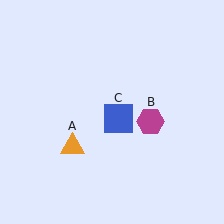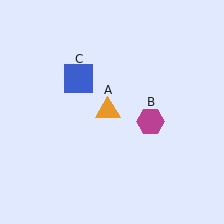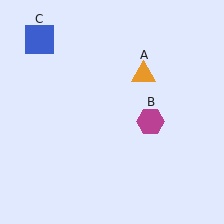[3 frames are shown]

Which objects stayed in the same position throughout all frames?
Magenta hexagon (object B) remained stationary.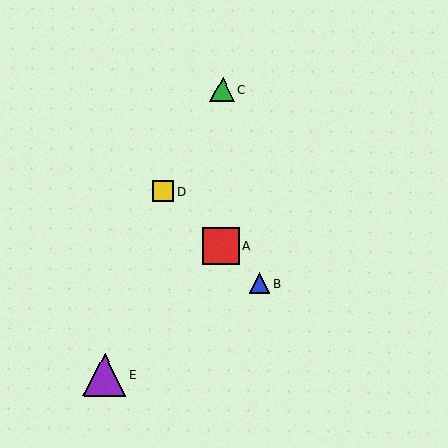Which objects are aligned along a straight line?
Objects A, B, D are aligned along a straight line.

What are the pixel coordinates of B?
Object B is at (260, 283).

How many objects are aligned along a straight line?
3 objects (A, B, D) are aligned along a straight line.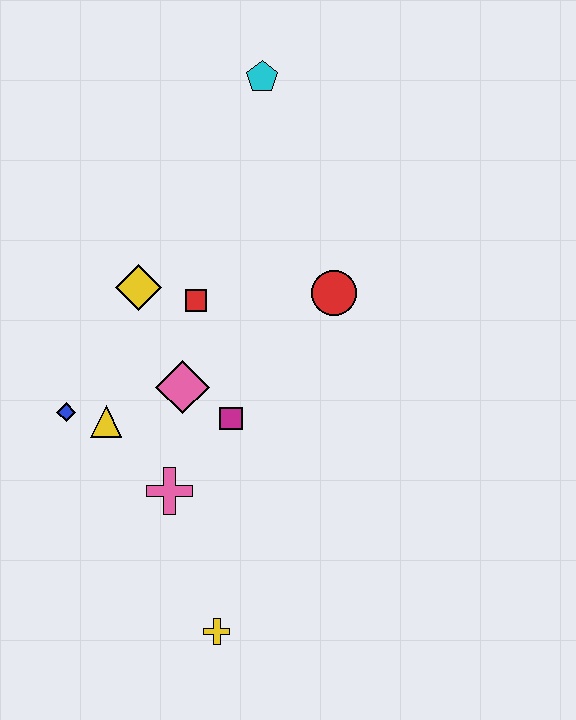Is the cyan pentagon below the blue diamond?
No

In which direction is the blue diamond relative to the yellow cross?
The blue diamond is above the yellow cross.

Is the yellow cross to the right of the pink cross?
Yes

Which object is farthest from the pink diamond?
The cyan pentagon is farthest from the pink diamond.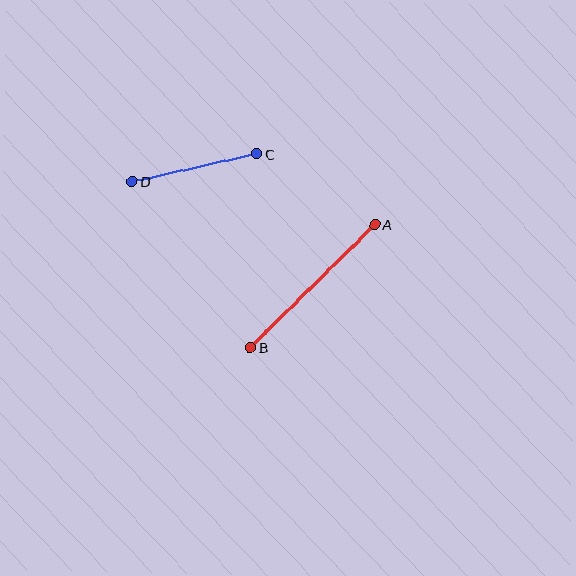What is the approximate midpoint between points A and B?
The midpoint is at approximately (313, 286) pixels.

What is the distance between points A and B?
The distance is approximately 175 pixels.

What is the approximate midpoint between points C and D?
The midpoint is at approximately (194, 168) pixels.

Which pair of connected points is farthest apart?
Points A and B are farthest apart.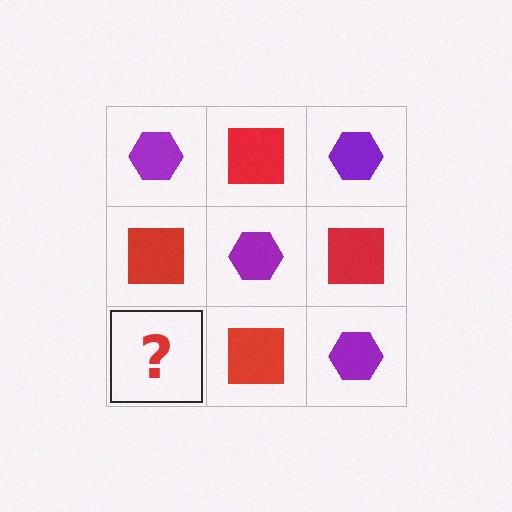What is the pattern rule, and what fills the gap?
The rule is that it alternates purple hexagon and red square in a checkerboard pattern. The gap should be filled with a purple hexagon.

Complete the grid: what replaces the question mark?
The question mark should be replaced with a purple hexagon.